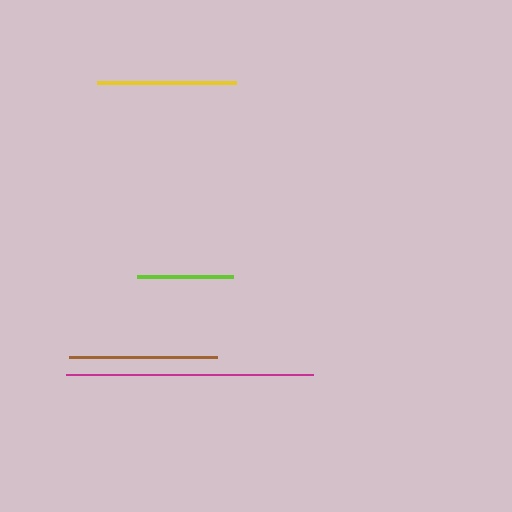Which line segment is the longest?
The magenta line is the longest at approximately 247 pixels.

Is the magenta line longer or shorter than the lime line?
The magenta line is longer than the lime line.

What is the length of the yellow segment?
The yellow segment is approximately 139 pixels long.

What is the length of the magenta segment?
The magenta segment is approximately 247 pixels long.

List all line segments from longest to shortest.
From longest to shortest: magenta, brown, yellow, lime.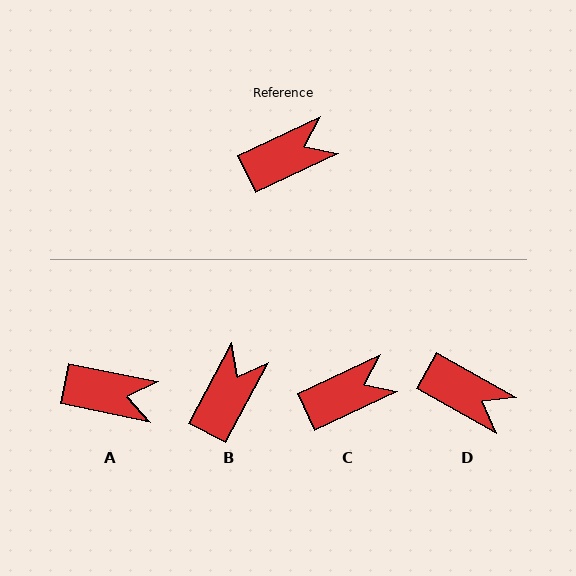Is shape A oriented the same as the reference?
No, it is off by about 37 degrees.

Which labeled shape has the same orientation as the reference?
C.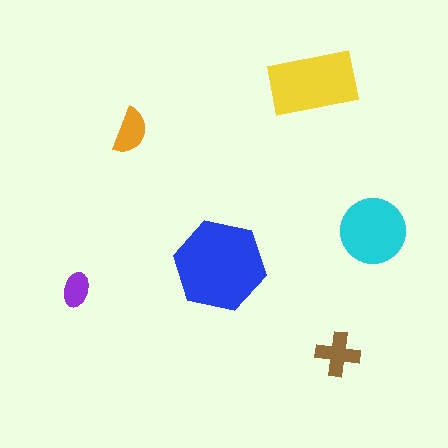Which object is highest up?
The yellow rectangle is topmost.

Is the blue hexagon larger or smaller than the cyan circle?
Larger.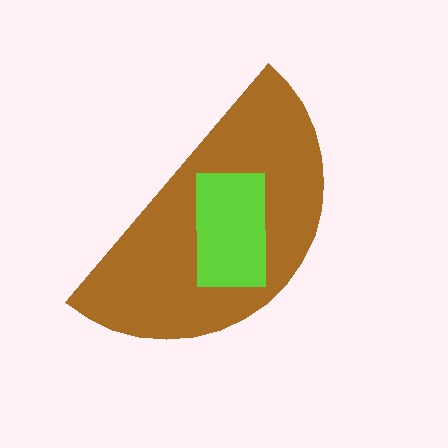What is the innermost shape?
The lime rectangle.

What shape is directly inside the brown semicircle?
The lime rectangle.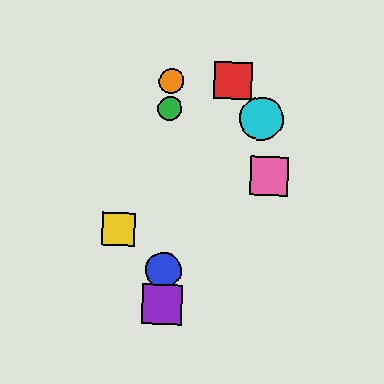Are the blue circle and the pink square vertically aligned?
No, the blue circle is at x≈163 and the pink square is at x≈269.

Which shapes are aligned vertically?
The blue circle, the green circle, the purple square, the orange circle are aligned vertically.